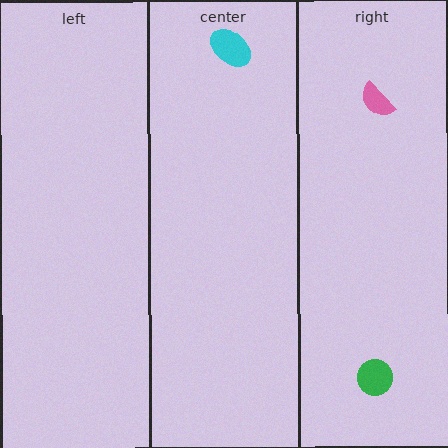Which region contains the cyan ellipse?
The center region.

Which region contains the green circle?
The right region.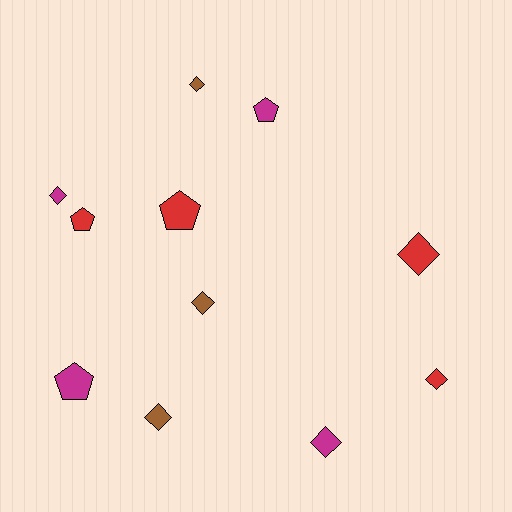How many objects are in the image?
There are 11 objects.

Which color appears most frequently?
Red, with 4 objects.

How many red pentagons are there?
There are 2 red pentagons.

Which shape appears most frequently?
Diamond, with 7 objects.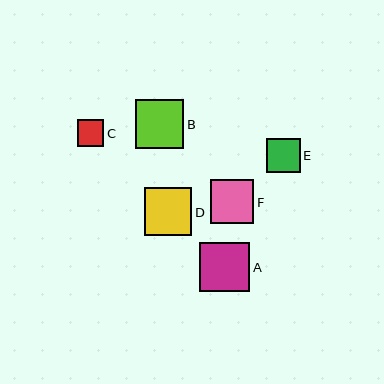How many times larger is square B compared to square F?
Square B is approximately 1.1 times the size of square F.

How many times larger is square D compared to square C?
Square D is approximately 1.8 times the size of square C.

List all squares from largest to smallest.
From largest to smallest: A, B, D, F, E, C.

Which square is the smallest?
Square C is the smallest with a size of approximately 27 pixels.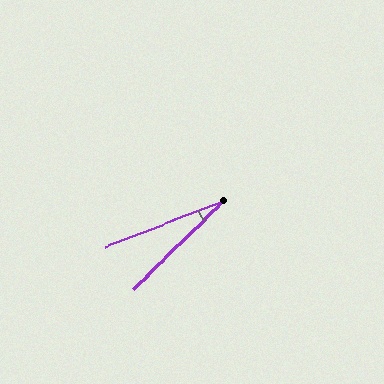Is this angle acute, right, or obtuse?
It is acute.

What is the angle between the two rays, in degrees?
Approximately 23 degrees.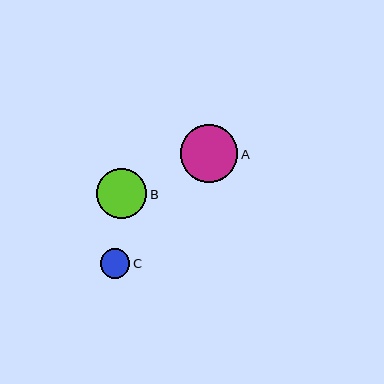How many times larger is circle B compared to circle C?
Circle B is approximately 1.7 times the size of circle C.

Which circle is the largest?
Circle A is the largest with a size of approximately 57 pixels.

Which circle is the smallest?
Circle C is the smallest with a size of approximately 30 pixels.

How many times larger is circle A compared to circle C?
Circle A is approximately 1.9 times the size of circle C.